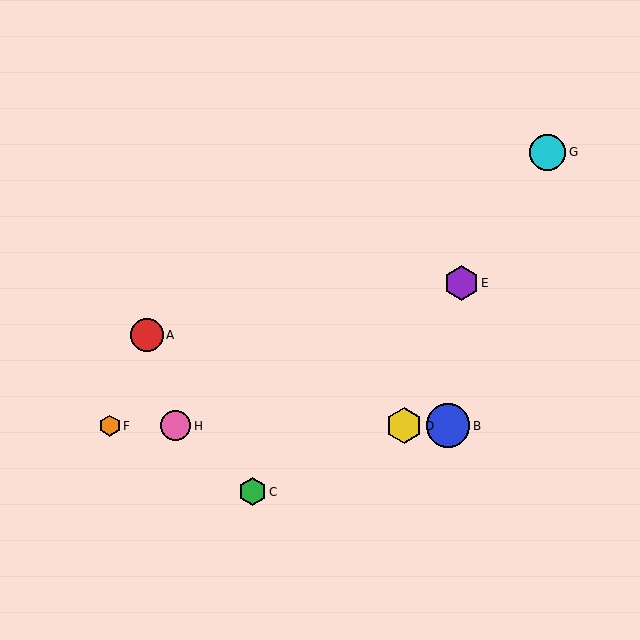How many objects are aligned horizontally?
4 objects (B, D, F, H) are aligned horizontally.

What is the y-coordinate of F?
Object F is at y≈426.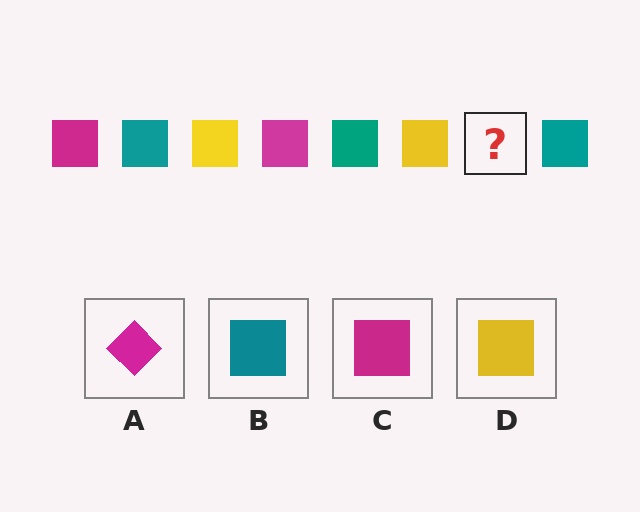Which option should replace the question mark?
Option C.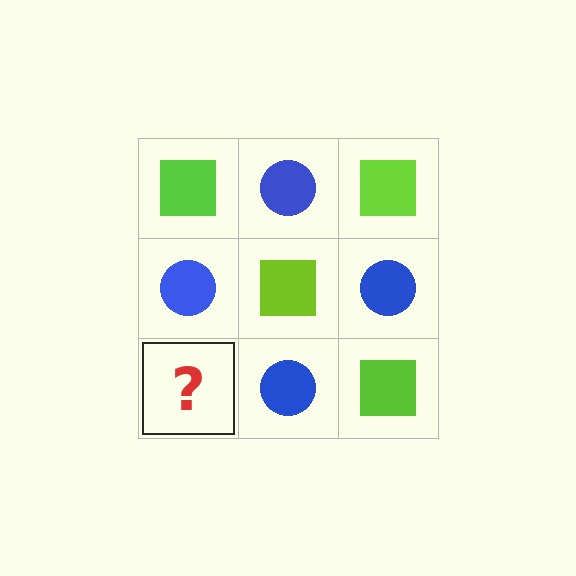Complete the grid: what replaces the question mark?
The question mark should be replaced with a lime square.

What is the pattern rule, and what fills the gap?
The rule is that it alternates lime square and blue circle in a checkerboard pattern. The gap should be filled with a lime square.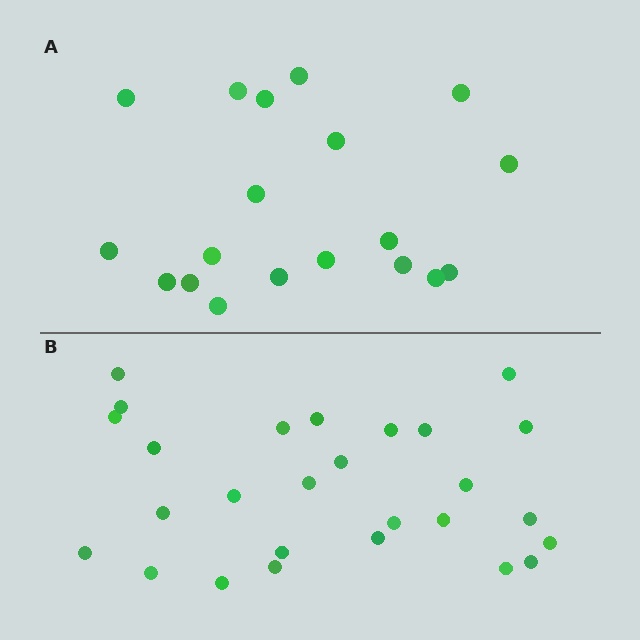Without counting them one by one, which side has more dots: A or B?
Region B (the bottom region) has more dots.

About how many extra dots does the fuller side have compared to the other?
Region B has roughly 8 or so more dots than region A.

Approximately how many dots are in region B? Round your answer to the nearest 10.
About 30 dots. (The exact count is 27, which rounds to 30.)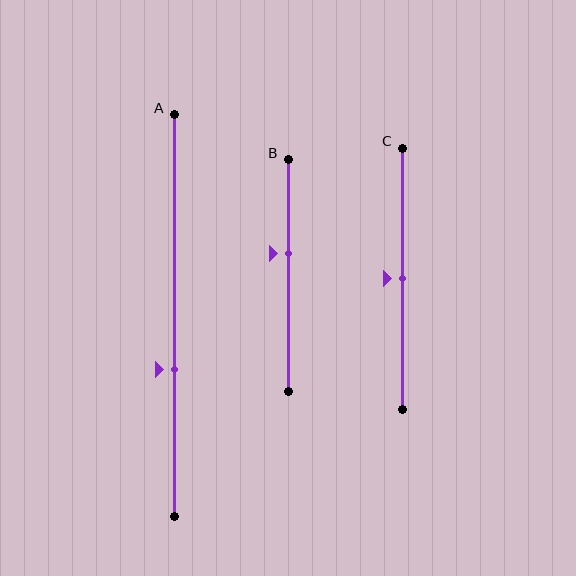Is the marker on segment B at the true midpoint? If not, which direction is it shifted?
No, the marker on segment B is shifted upward by about 10% of the segment length.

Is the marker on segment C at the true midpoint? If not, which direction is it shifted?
Yes, the marker on segment C is at the true midpoint.